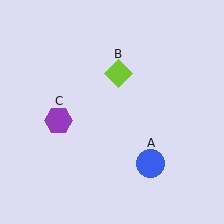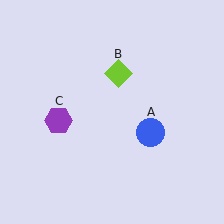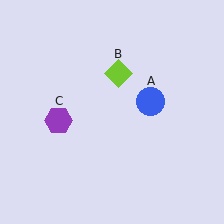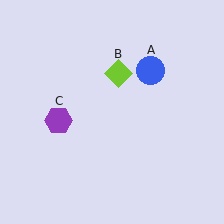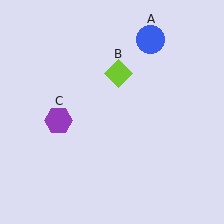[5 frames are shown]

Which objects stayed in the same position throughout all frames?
Lime diamond (object B) and purple hexagon (object C) remained stationary.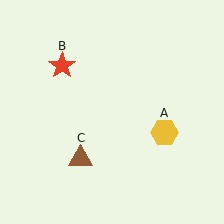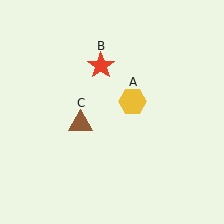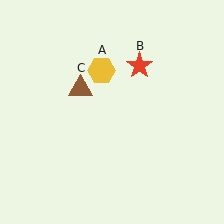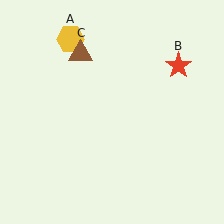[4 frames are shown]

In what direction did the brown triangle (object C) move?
The brown triangle (object C) moved up.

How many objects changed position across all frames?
3 objects changed position: yellow hexagon (object A), red star (object B), brown triangle (object C).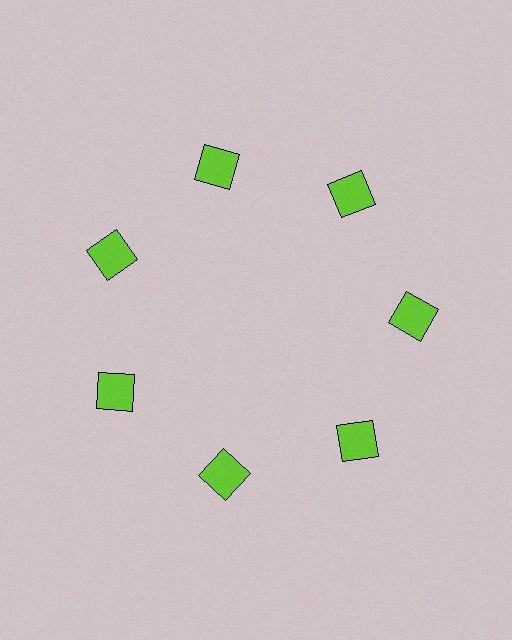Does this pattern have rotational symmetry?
Yes, this pattern has 7-fold rotational symmetry. It looks the same after rotating 51 degrees around the center.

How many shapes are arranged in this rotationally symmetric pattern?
There are 7 shapes, arranged in 7 groups of 1.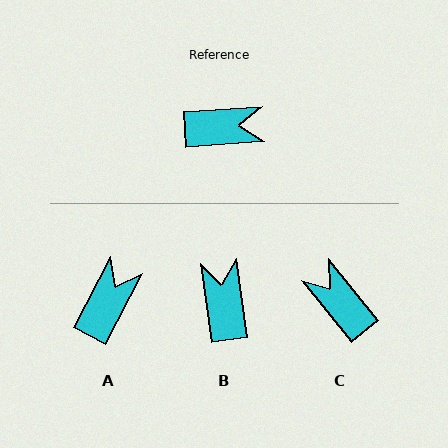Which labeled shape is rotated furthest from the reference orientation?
C, about 125 degrees away.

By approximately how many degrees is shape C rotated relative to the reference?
Approximately 125 degrees counter-clockwise.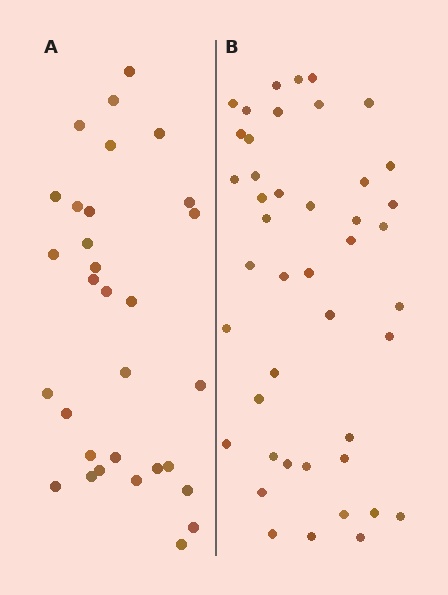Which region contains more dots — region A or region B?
Region B (the right region) has more dots.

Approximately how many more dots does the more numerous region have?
Region B has approximately 15 more dots than region A.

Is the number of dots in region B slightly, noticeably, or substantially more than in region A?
Region B has noticeably more, but not dramatically so. The ratio is roughly 1.4 to 1.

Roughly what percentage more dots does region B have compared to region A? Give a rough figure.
About 40% more.